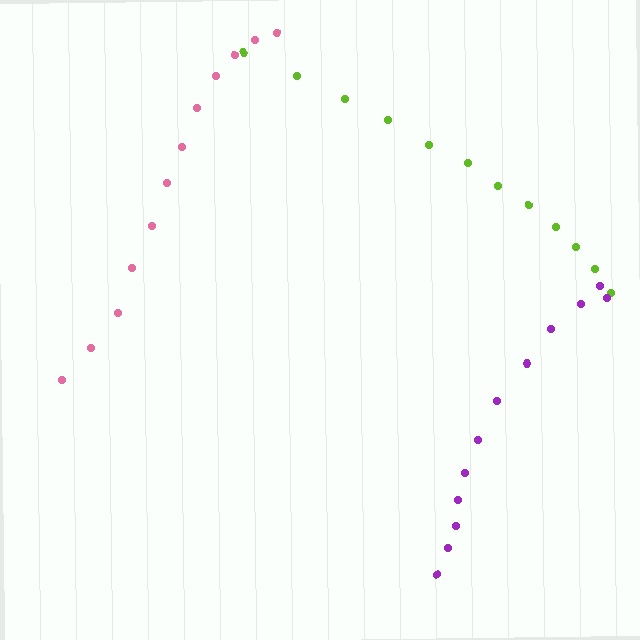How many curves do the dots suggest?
There are 3 distinct paths.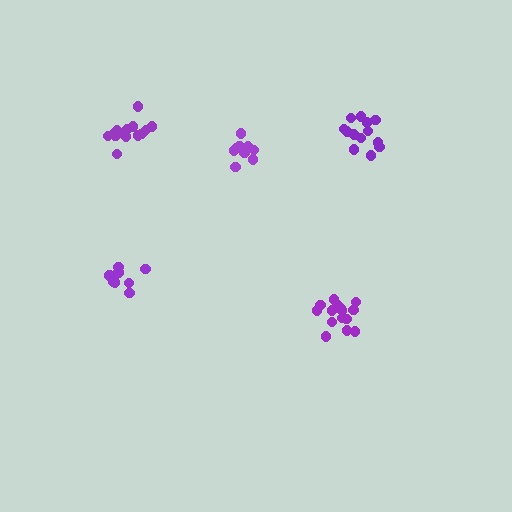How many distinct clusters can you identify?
There are 5 distinct clusters.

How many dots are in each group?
Group 1: 9 dots, Group 2: 15 dots, Group 3: 9 dots, Group 4: 13 dots, Group 5: 15 dots (61 total).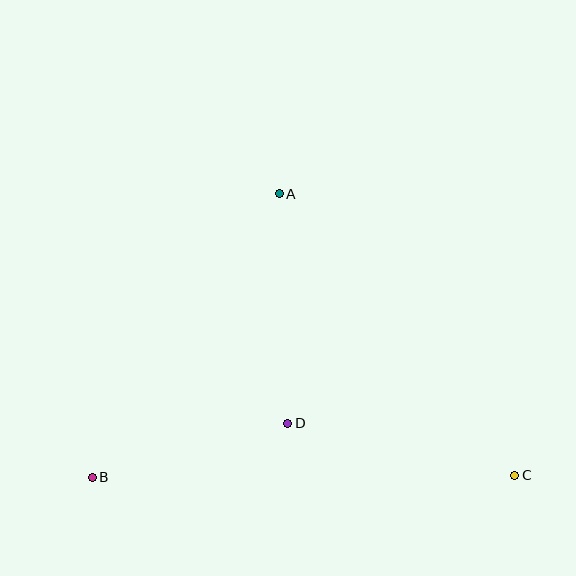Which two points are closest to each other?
Points B and D are closest to each other.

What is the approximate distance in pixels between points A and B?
The distance between A and B is approximately 340 pixels.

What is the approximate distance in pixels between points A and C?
The distance between A and C is approximately 367 pixels.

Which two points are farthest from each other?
Points B and C are farthest from each other.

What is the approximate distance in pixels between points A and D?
The distance between A and D is approximately 230 pixels.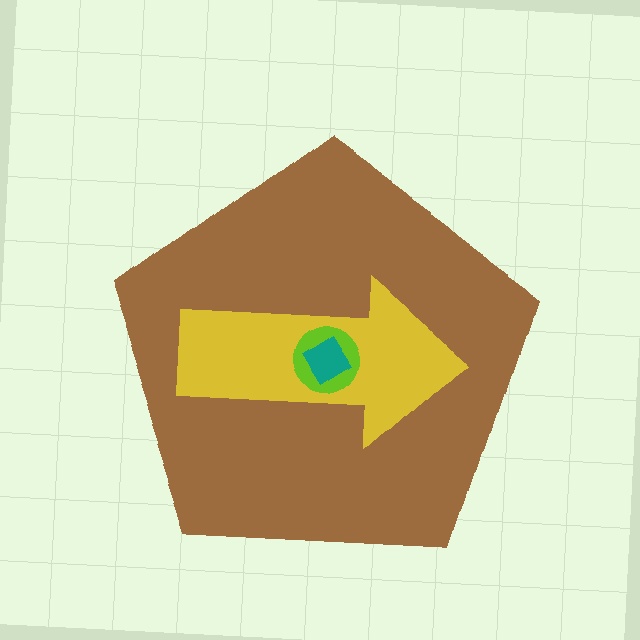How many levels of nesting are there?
4.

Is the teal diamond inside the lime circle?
Yes.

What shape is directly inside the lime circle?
The teal diamond.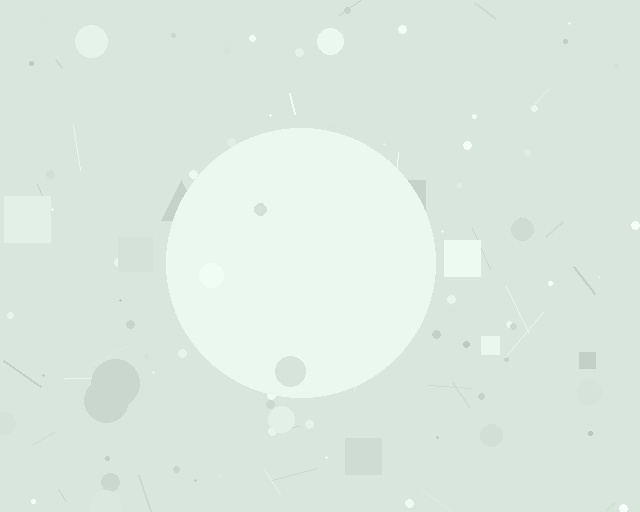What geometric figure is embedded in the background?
A circle is embedded in the background.